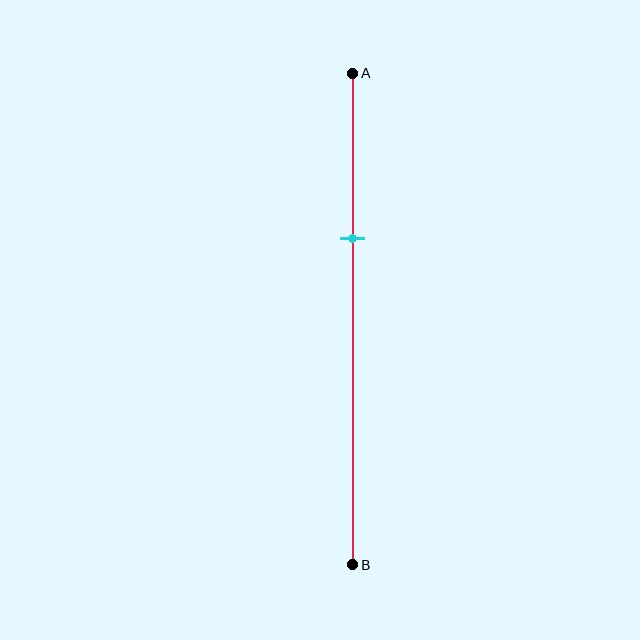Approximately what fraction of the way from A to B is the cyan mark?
The cyan mark is approximately 35% of the way from A to B.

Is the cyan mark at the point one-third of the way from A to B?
Yes, the mark is approximately at the one-third point.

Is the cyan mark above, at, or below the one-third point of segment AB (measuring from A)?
The cyan mark is approximately at the one-third point of segment AB.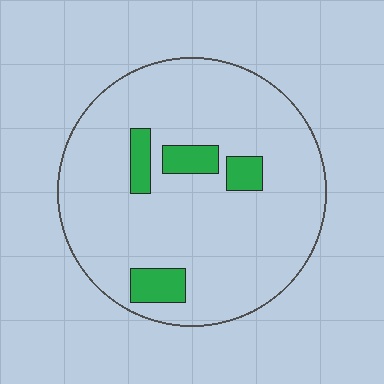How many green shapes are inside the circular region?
4.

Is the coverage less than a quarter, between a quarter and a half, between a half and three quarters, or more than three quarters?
Less than a quarter.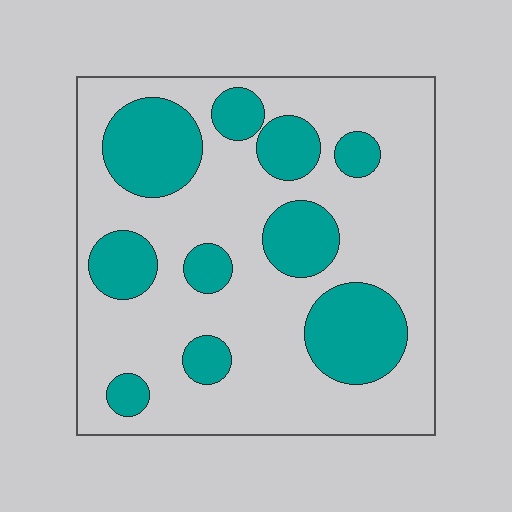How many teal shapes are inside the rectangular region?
10.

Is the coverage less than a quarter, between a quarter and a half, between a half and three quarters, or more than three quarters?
Between a quarter and a half.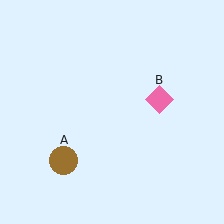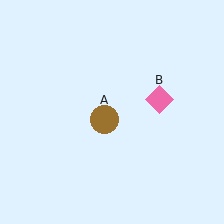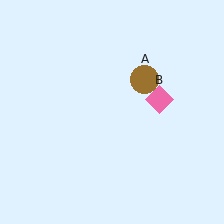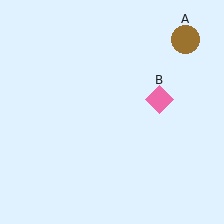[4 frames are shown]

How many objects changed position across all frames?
1 object changed position: brown circle (object A).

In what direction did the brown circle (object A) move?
The brown circle (object A) moved up and to the right.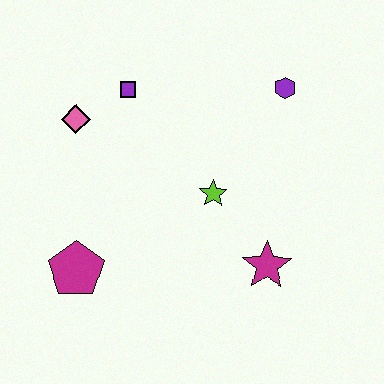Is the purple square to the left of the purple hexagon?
Yes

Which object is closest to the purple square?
The pink diamond is closest to the purple square.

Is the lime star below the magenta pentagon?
No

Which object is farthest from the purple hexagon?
The magenta pentagon is farthest from the purple hexagon.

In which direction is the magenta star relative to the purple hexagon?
The magenta star is below the purple hexagon.